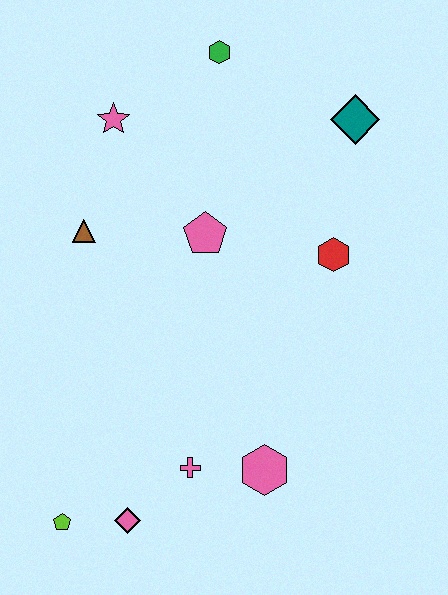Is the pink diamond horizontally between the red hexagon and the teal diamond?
No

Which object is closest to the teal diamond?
The red hexagon is closest to the teal diamond.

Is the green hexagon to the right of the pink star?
Yes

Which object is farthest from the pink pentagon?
The lime pentagon is farthest from the pink pentagon.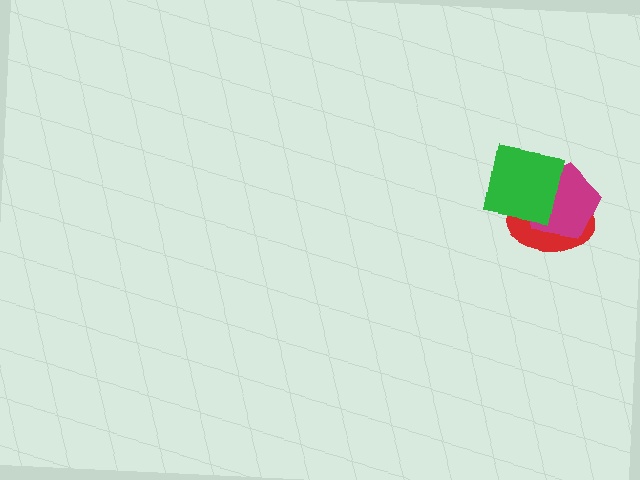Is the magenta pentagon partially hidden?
Yes, it is partially covered by another shape.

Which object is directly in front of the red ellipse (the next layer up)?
The magenta pentagon is directly in front of the red ellipse.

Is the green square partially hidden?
No, no other shape covers it.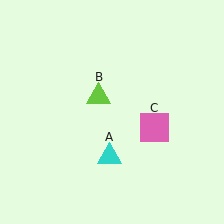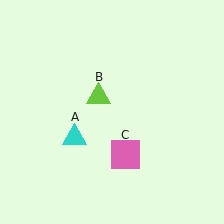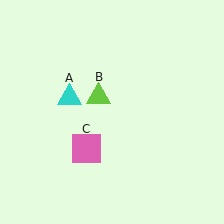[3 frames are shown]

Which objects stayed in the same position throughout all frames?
Lime triangle (object B) remained stationary.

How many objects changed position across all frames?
2 objects changed position: cyan triangle (object A), pink square (object C).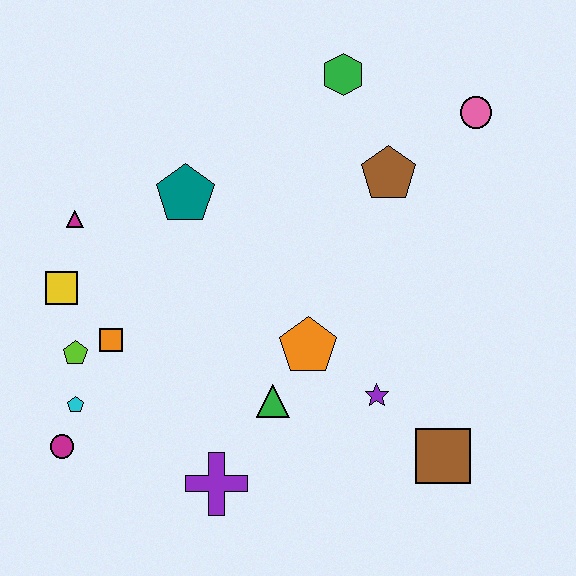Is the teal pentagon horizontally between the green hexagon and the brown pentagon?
No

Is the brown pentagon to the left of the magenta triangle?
No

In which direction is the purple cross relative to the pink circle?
The purple cross is below the pink circle.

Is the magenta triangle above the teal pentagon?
No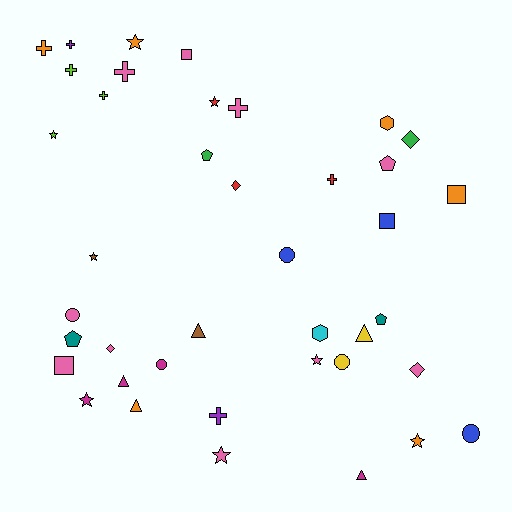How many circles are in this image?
There are 5 circles.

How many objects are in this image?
There are 40 objects.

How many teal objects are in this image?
There are 2 teal objects.